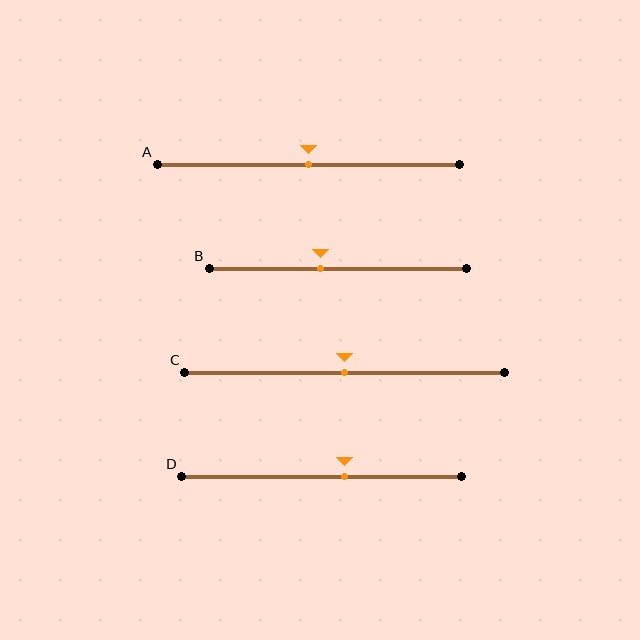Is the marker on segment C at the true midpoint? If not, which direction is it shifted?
Yes, the marker on segment C is at the true midpoint.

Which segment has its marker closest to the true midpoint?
Segment A has its marker closest to the true midpoint.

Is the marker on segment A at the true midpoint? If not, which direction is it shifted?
Yes, the marker on segment A is at the true midpoint.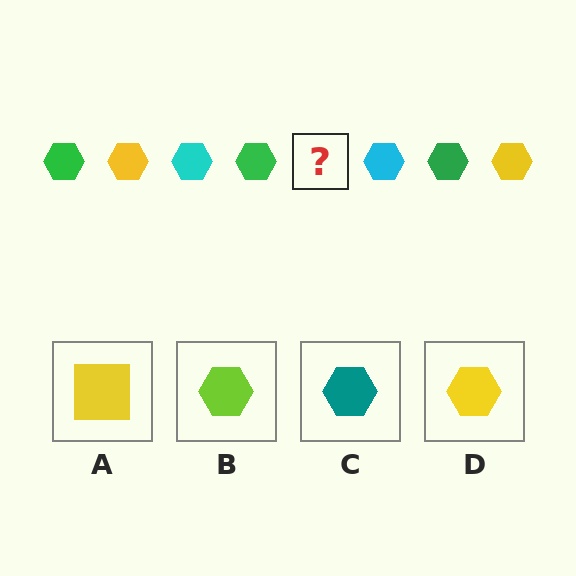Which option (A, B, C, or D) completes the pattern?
D.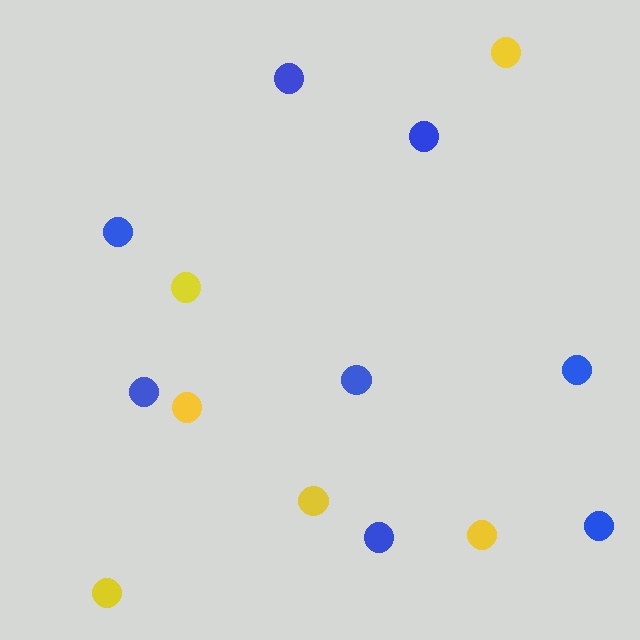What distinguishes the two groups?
There are 2 groups: one group of yellow circles (6) and one group of blue circles (8).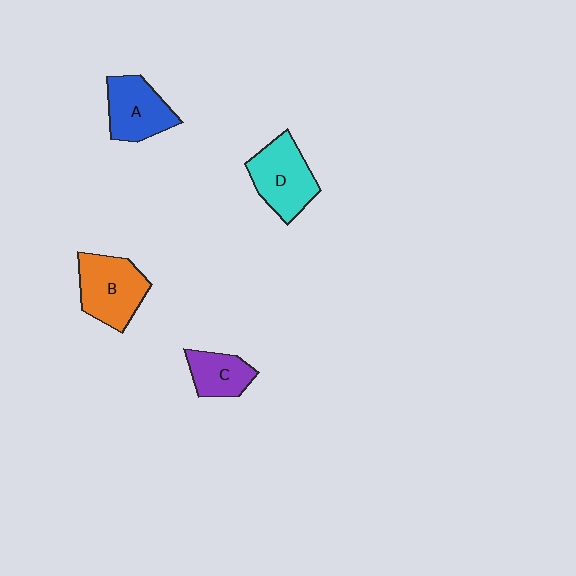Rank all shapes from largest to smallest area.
From largest to smallest: B (orange), D (cyan), A (blue), C (purple).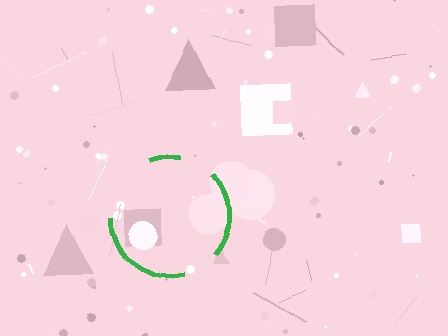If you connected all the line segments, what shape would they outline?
They would outline a circle.